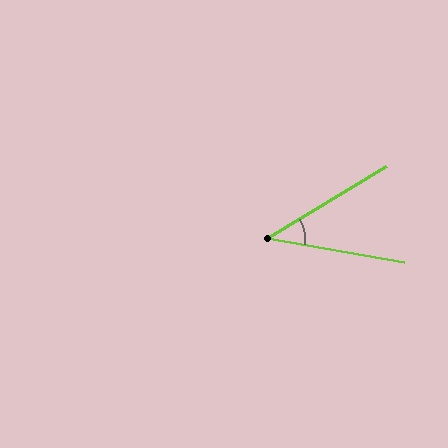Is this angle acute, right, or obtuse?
It is acute.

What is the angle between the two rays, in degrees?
Approximately 41 degrees.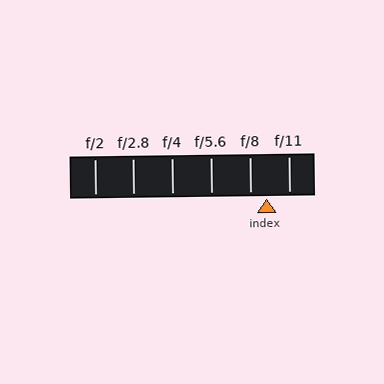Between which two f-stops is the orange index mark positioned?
The index mark is between f/8 and f/11.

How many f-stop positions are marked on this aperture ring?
There are 6 f-stop positions marked.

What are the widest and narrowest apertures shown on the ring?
The widest aperture shown is f/2 and the narrowest is f/11.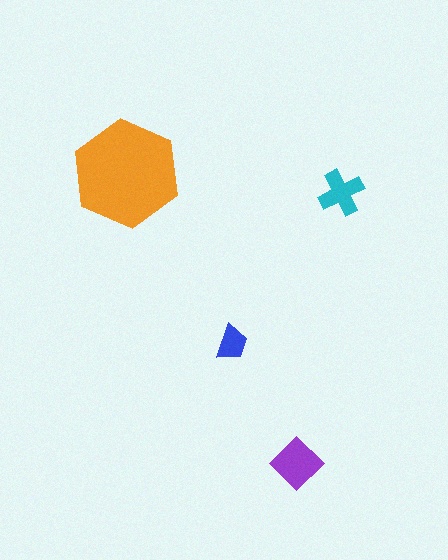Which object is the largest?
The orange hexagon.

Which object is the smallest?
The blue trapezoid.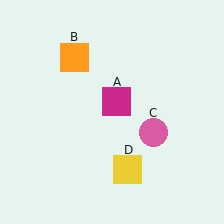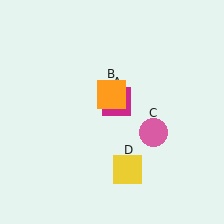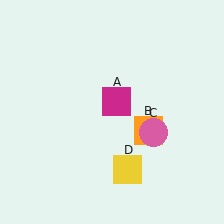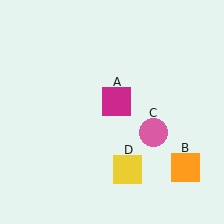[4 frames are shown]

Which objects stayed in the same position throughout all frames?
Magenta square (object A) and pink circle (object C) and yellow square (object D) remained stationary.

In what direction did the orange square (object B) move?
The orange square (object B) moved down and to the right.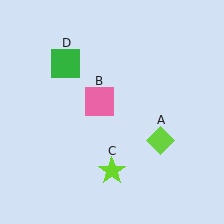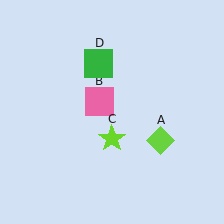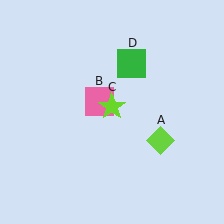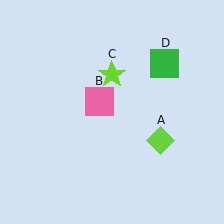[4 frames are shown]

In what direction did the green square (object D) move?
The green square (object D) moved right.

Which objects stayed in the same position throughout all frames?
Lime diamond (object A) and pink square (object B) remained stationary.